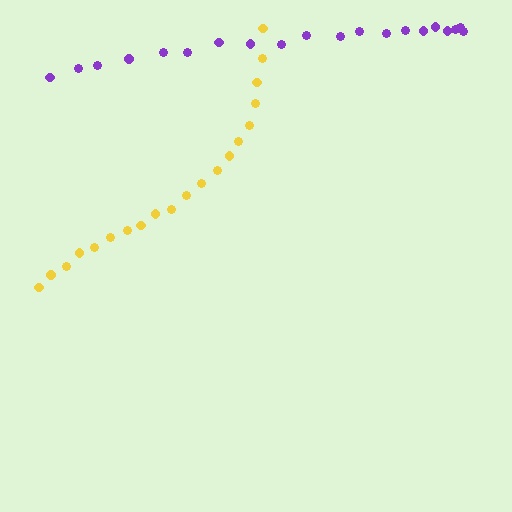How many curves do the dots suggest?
There are 2 distinct paths.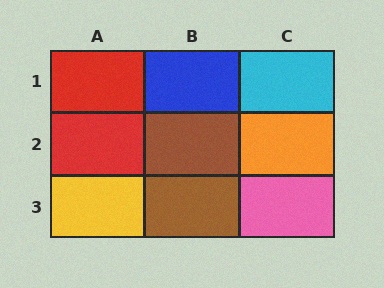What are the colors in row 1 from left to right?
Red, blue, cyan.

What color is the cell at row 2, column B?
Brown.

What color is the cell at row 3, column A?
Yellow.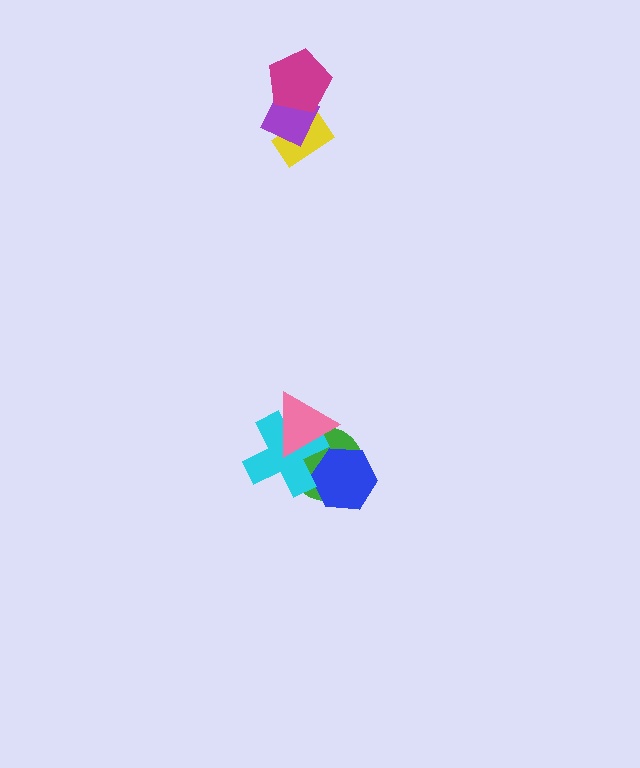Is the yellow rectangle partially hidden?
Yes, it is partially covered by another shape.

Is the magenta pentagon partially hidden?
No, no other shape covers it.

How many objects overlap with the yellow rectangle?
1 object overlaps with the yellow rectangle.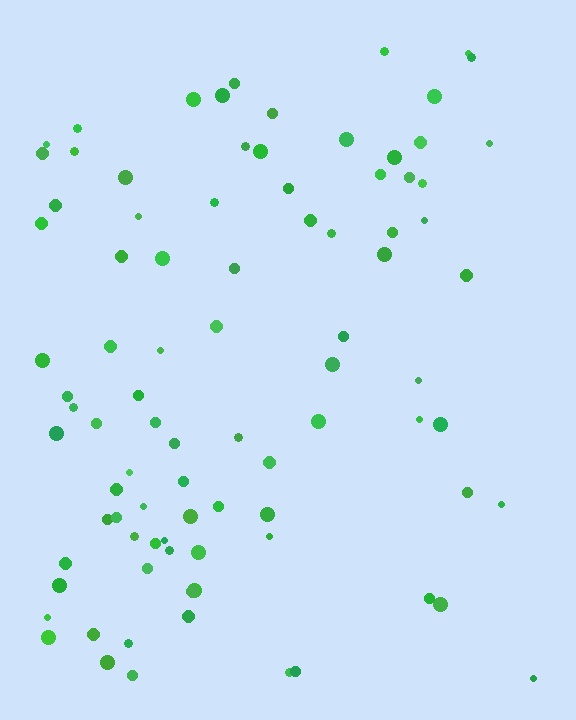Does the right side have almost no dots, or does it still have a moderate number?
Still a moderate number, just noticeably fewer than the left.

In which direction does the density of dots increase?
From right to left, with the left side densest.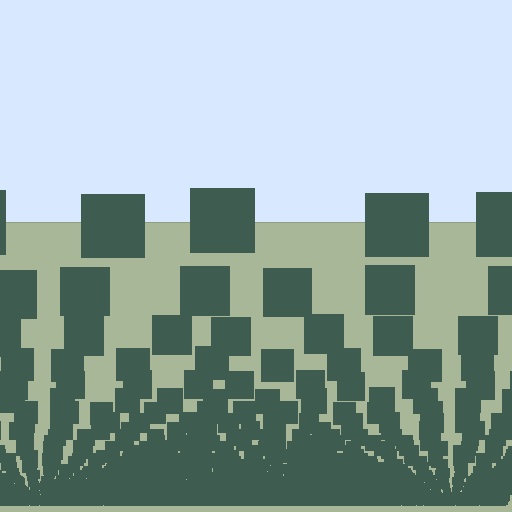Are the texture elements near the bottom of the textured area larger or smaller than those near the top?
Smaller. The gradient is inverted — elements near the bottom are smaller and denser.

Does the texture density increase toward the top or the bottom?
Density increases toward the bottom.